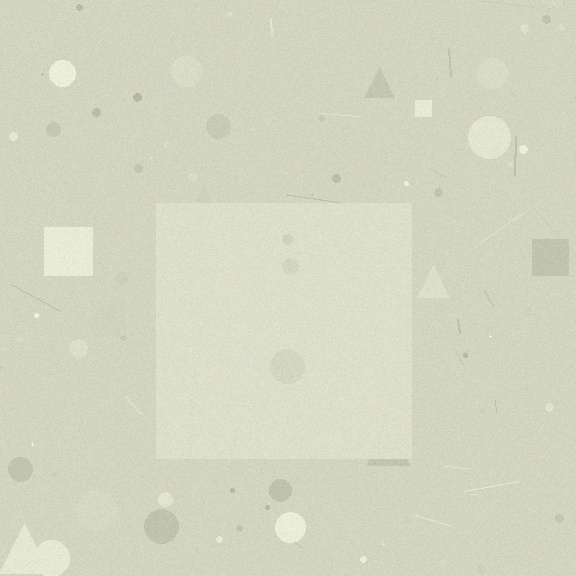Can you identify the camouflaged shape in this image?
The camouflaged shape is a square.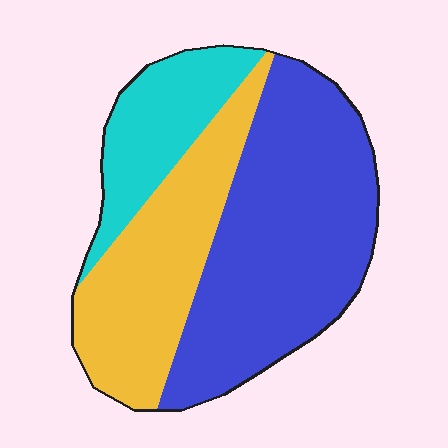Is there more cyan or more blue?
Blue.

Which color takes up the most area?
Blue, at roughly 50%.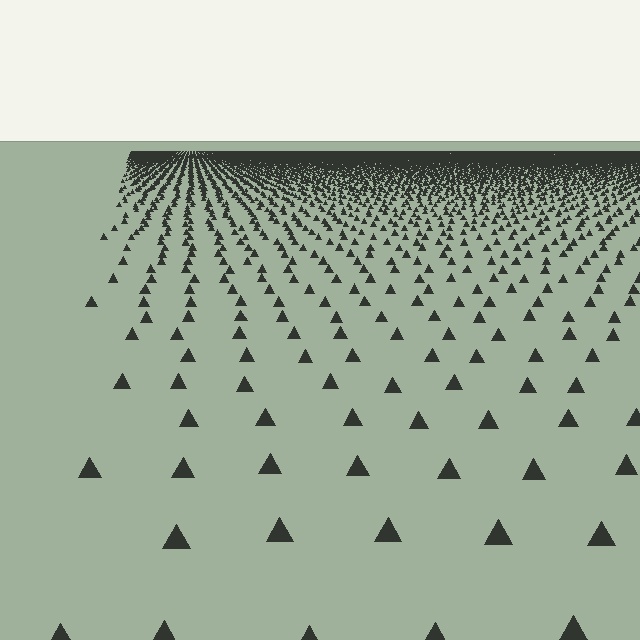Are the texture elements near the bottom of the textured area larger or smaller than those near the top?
Larger. Near the bottom, elements are closer to the viewer and appear at a bigger on-screen size.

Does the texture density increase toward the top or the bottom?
Density increases toward the top.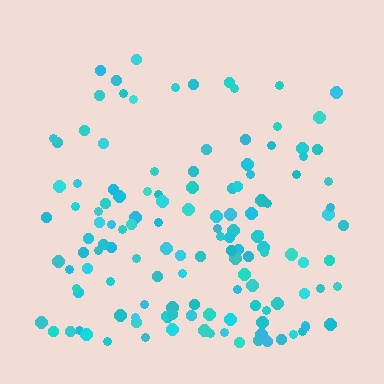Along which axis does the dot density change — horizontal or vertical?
Vertical.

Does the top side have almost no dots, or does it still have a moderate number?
Still a moderate number, just noticeably fewer than the bottom.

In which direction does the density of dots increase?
From top to bottom, with the bottom side densest.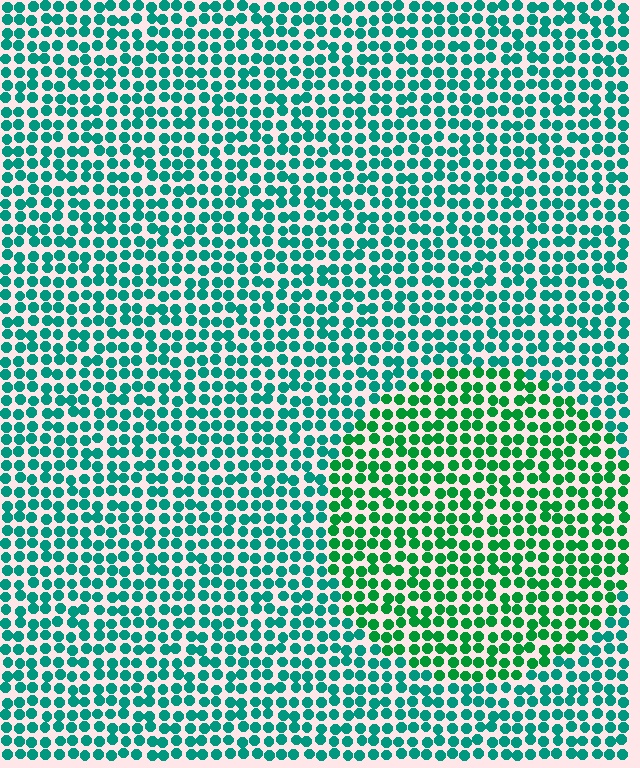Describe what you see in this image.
The image is filled with small teal elements in a uniform arrangement. A circle-shaped region is visible where the elements are tinted to a slightly different hue, forming a subtle color boundary.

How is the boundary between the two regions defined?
The boundary is defined purely by a slight shift in hue (about 31 degrees). Spacing, size, and orientation are identical on both sides.